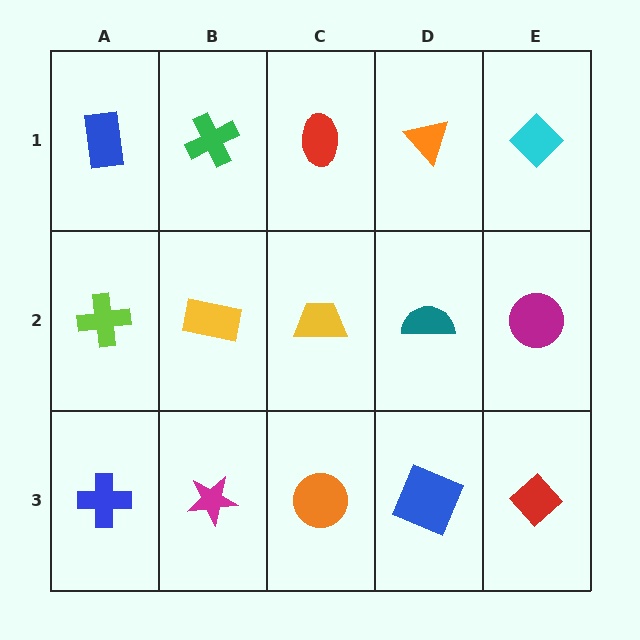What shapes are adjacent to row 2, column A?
A blue rectangle (row 1, column A), a blue cross (row 3, column A), a yellow rectangle (row 2, column B).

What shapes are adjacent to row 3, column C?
A yellow trapezoid (row 2, column C), a magenta star (row 3, column B), a blue square (row 3, column D).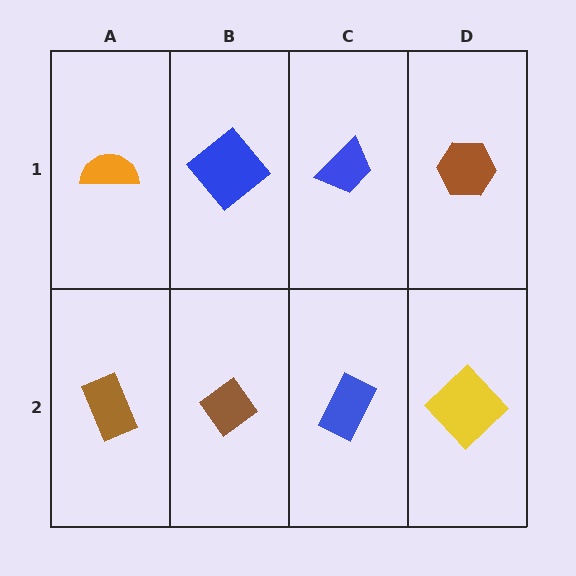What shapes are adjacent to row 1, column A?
A brown rectangle (row 2, column A), a blue diamond (row 1, column B).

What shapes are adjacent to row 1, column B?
A brown diamond (row 2, column B), an orange semicircle (row 1, column A), a blue trapezoid (row 1, column C).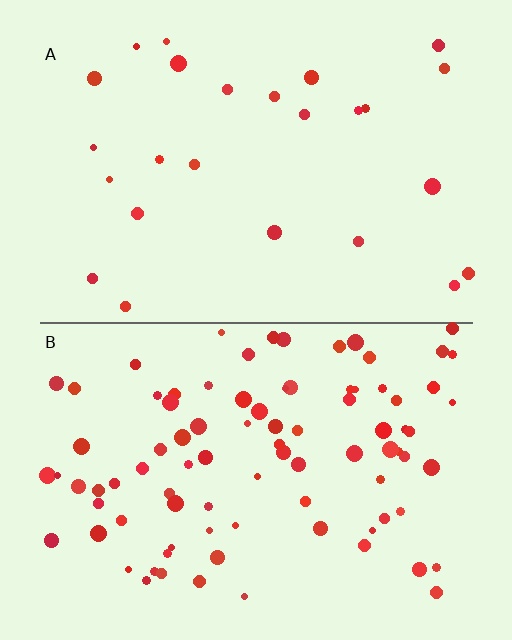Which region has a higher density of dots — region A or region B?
B (the bottom).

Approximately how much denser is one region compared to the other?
Approximately 3.5× — region B over region A.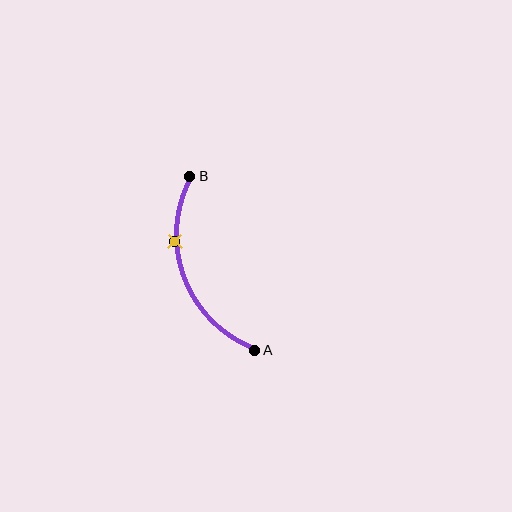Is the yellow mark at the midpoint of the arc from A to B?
No. The yellow mark lies on the arc but is closer to endpoint B. The arc midpoint would be at the point on the curve equidistant along the arc from both A and B.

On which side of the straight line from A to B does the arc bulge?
The arc bulges to the left of the straight line connecting A and B.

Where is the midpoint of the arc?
The arc midpoint is the point on the curve farthest from the straight line joining A and B. It sits to the left of that line.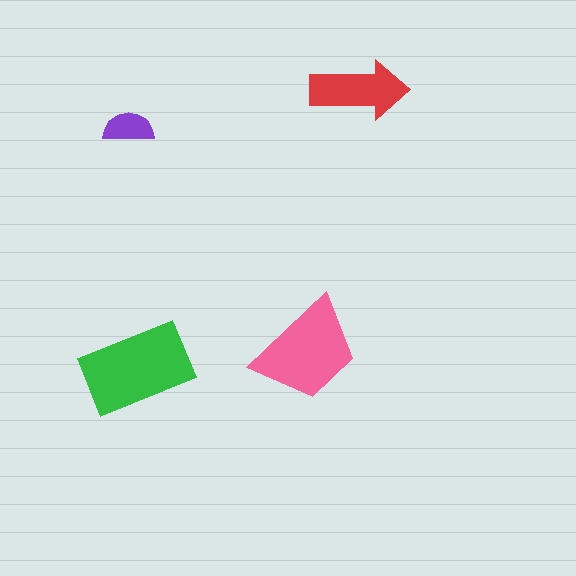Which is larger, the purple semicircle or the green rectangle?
The green rectangle.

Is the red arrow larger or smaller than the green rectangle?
Smaller.